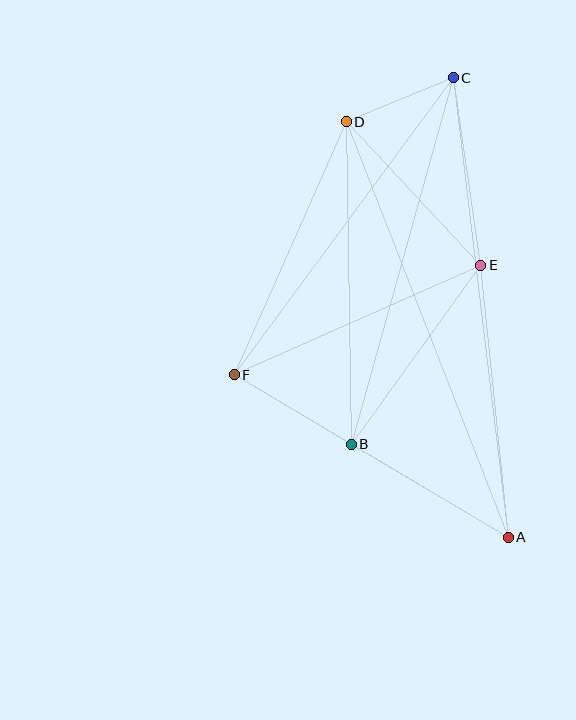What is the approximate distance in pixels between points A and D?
The distance between A and D is approximately 446 pixels.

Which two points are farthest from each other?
Points A and C are farthest from each other.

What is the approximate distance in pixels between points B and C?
The distance between B and C is approximately 381 pixels.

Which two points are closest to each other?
Points C and D are closest to each other.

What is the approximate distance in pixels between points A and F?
The distance between A and F is approximately 319 pixels.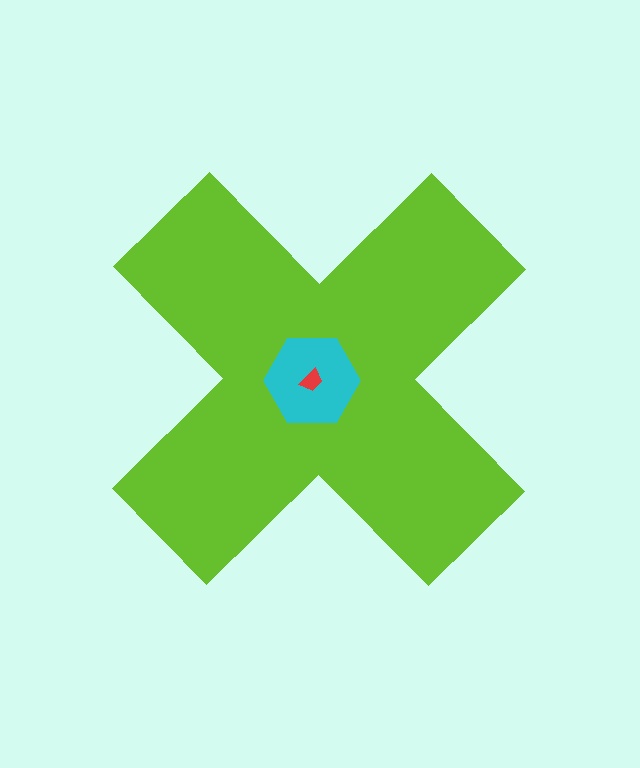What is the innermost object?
The red trapezoid.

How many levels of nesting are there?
3.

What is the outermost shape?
The lime cross.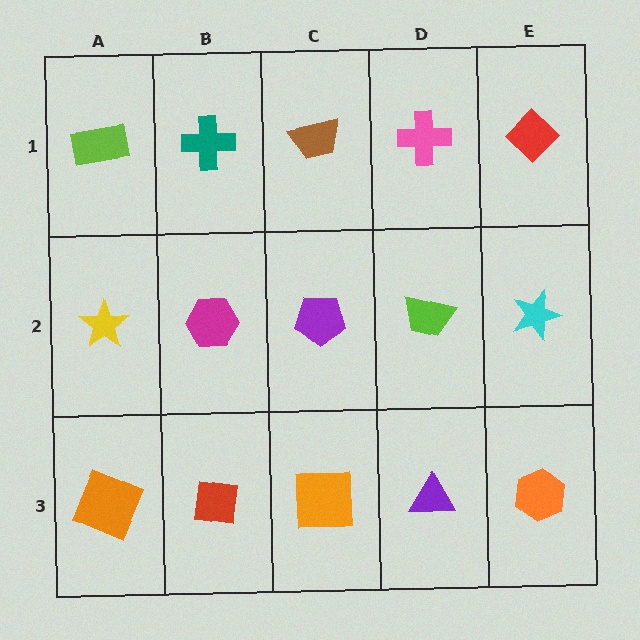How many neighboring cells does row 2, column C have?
4.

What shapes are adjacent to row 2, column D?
A pink cross (row 1, column D), a purple triangle (row 3, column D), a purple pentagon (row 2, column C), a cyan star (row 2, column E).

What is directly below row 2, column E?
An orange hexagon.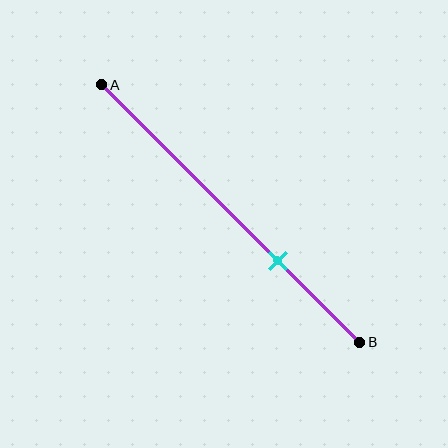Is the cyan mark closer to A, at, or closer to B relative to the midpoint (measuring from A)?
The cyan mark is closer to point B than the midpoint of segment AB.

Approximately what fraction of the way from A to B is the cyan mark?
The cyan mark is approximately 70% of the way from A to B.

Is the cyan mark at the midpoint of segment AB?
No, the mark is at about 70% from A, not at the 50% midpoint.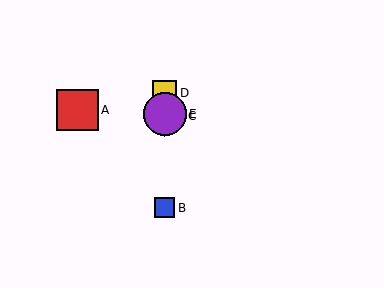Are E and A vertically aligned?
No, E is at x≈165 and A is at x≈77.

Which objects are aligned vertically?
Objects B, C, D, E are aligned vertically.